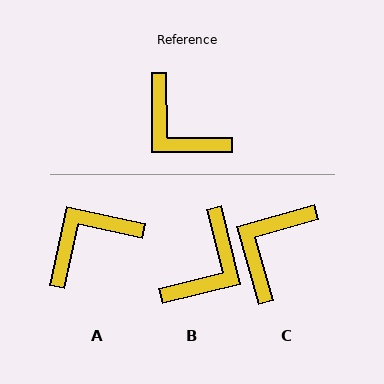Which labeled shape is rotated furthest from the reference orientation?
B, about 103 degrees away.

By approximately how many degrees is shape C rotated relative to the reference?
Approximately 74 degrees clockwise.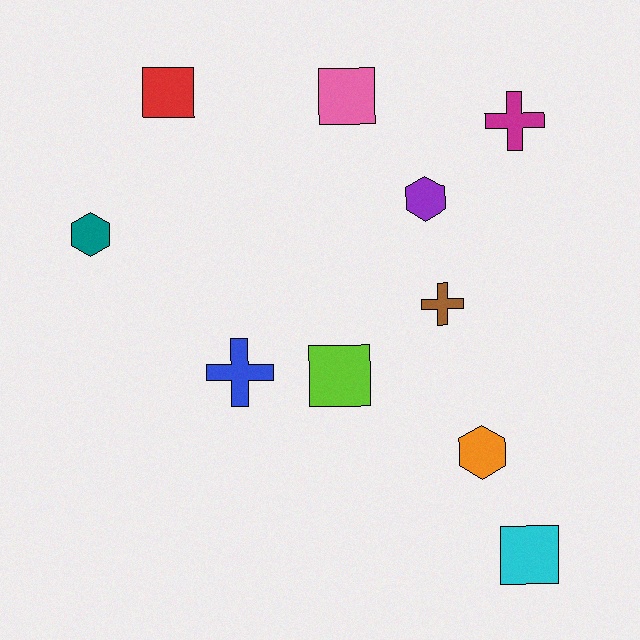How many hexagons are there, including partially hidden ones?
There are 3 hexagons.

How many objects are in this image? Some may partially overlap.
There are 10 objects.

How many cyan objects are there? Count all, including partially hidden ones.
There is 1 cyan object.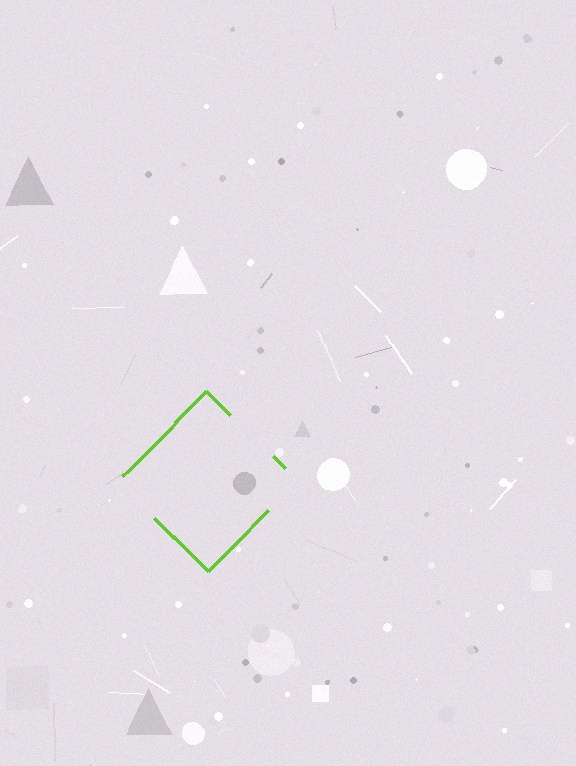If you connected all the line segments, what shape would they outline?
They would outline a diamond.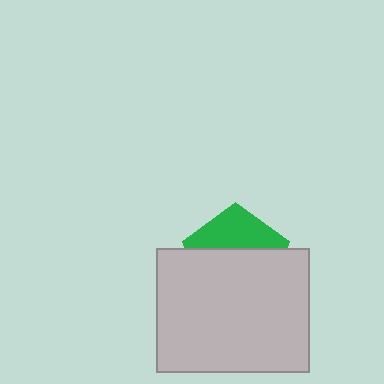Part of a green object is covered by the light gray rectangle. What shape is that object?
It is a pentagon.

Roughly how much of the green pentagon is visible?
A small part of it is visible (roughly 36%).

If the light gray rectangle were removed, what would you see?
You would see the complete green pentagon.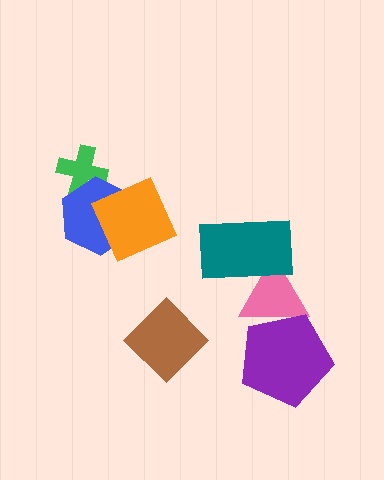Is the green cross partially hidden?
Yes, it is partially covered by another shape.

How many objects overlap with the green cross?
1 object overlaps with the green cross.